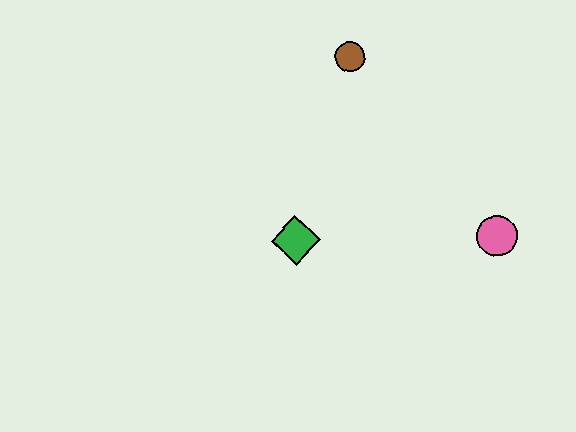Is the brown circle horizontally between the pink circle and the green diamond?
Yes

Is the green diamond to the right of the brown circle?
No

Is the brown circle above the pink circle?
Yes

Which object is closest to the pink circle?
The green diamond is closest to the pink circle.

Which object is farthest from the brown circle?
The pink circle is farthest from the brown circle.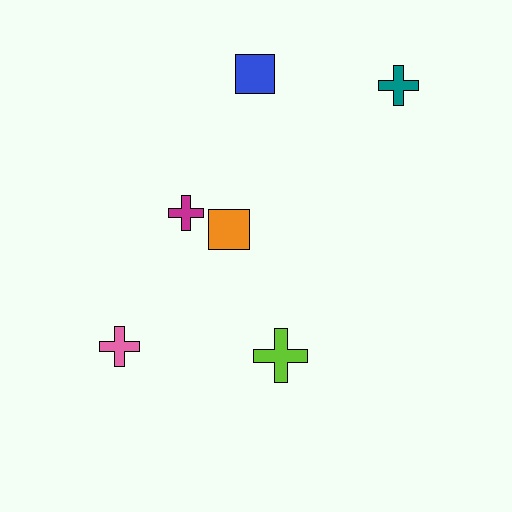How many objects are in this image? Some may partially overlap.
There are 6 objects.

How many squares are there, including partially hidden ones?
There are 2 squares.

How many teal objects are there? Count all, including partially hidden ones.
There is 1 teal object.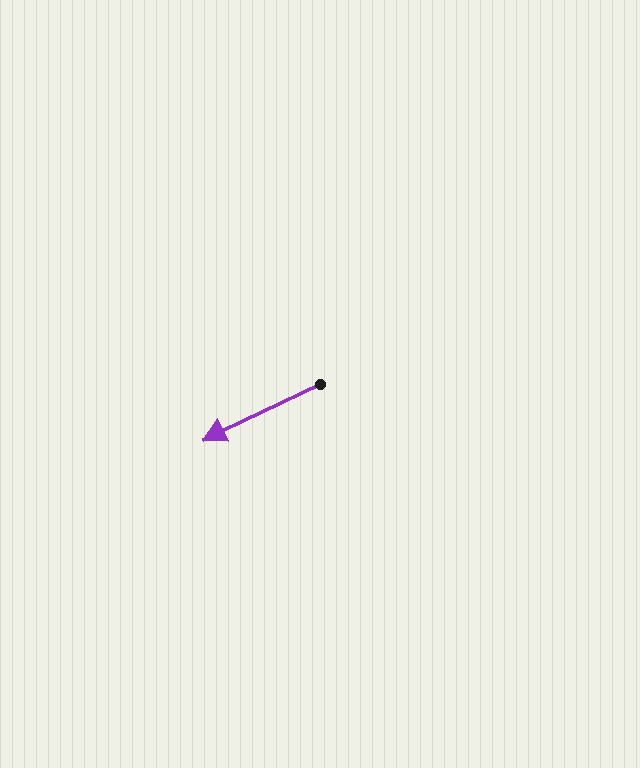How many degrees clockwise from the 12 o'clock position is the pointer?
Approximately 244 degrees.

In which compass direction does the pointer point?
Southwest.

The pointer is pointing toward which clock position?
Roughly 8 o'clock.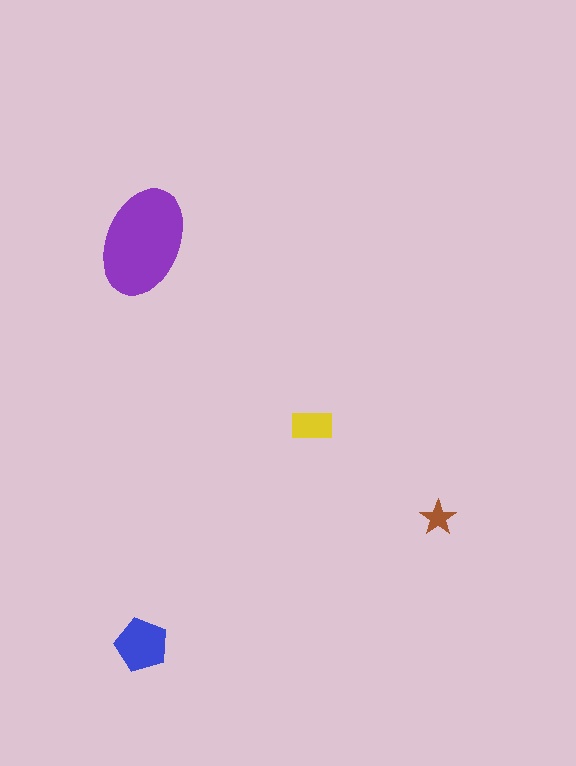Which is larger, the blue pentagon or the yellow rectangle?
The blue pentagon.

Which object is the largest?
The purple ellipse.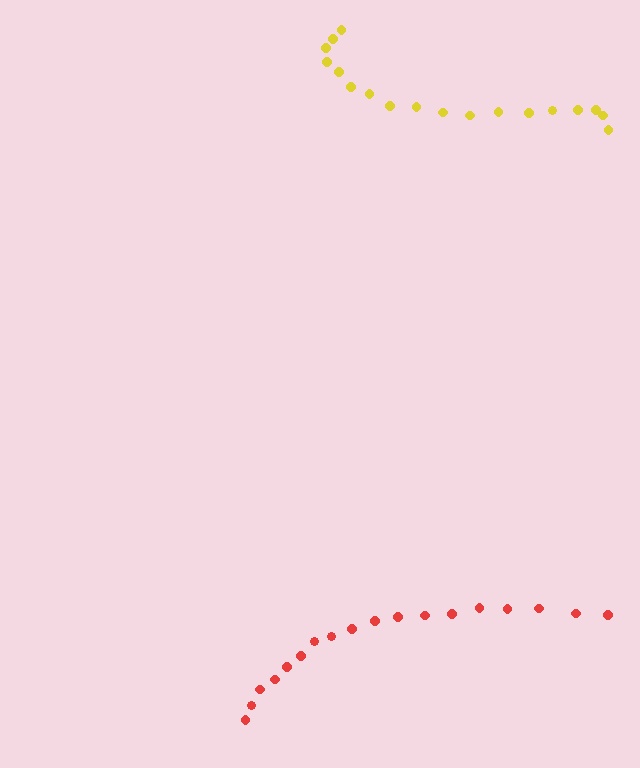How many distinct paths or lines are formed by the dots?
There are 2 distinct paths.